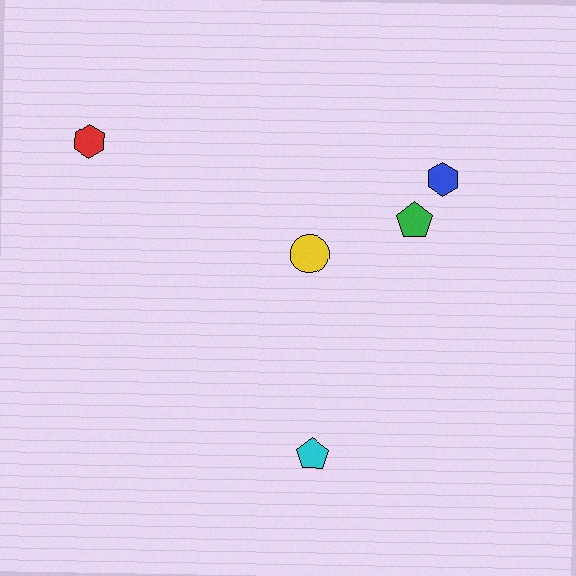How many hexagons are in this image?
There are 2 hexagons.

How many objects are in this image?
There are 5 objects.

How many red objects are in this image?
There is 1 red object.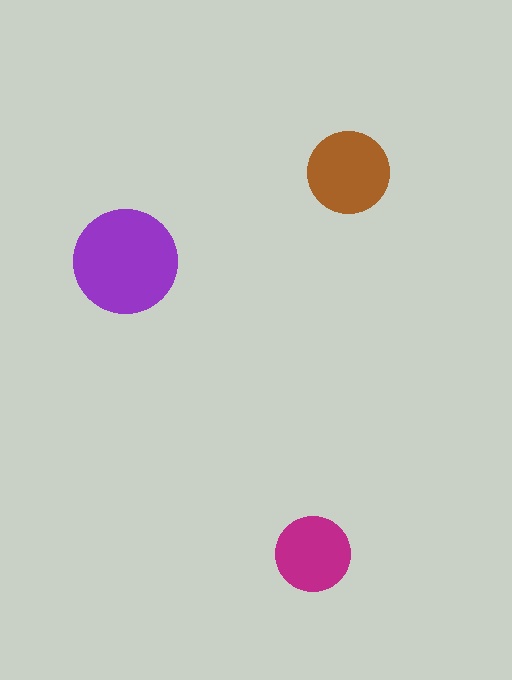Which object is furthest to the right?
The brown circle is rightmost.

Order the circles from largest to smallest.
the purple one, the brown one, the magenta one.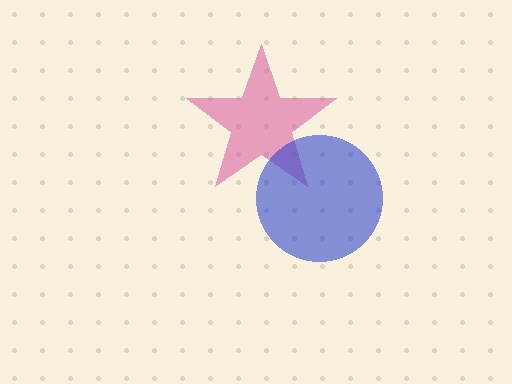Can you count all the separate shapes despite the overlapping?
Yes, there are 2 separate shapes.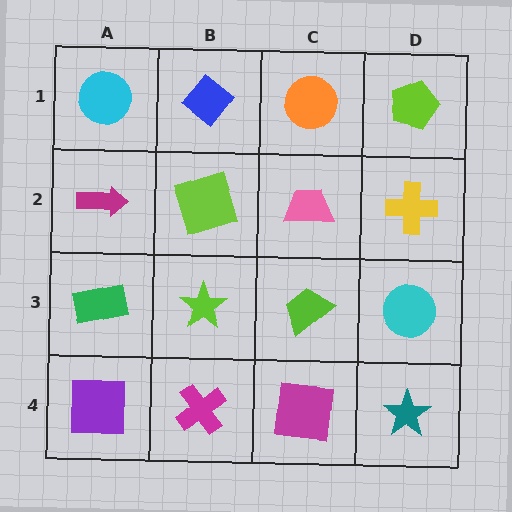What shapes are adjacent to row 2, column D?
A lime pentagon (row 1, column D), a cyan circle (row 3, column D), a pink trapezoid (row 2, column C).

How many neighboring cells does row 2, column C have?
4.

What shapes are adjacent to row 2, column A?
A cyan circle (row 1, column A), a green rectangle (row 3, column A), a lime square (row 2, column B).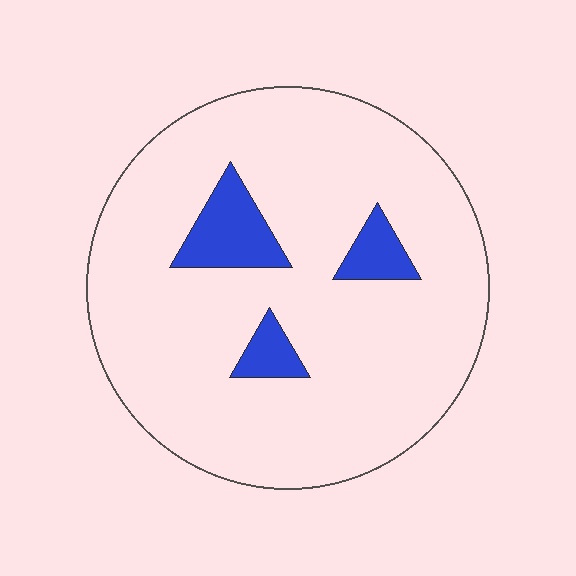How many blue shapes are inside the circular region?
3.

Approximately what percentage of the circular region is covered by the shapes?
Approximately 10%.